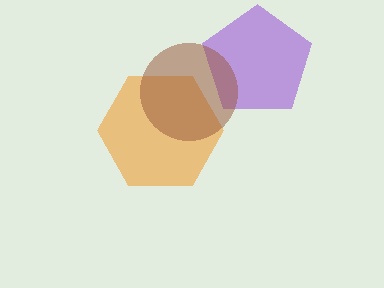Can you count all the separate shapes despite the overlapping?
Yes, there are 3 separate shapes.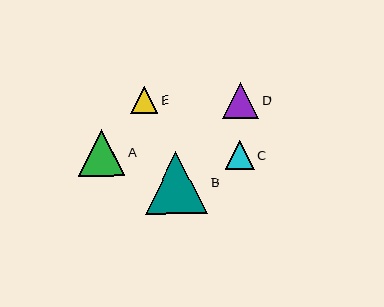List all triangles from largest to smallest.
From largest to smallest: B, A, D, C, E.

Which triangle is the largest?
Triangle B is the largest with a size of approximately 62 pixels.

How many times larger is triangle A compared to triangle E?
Triangle A is approximately 1.7 times the size of triangle E.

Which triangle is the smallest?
Triangle E is the smallest with a size of approximately 27 pixels.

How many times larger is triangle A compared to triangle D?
Triangle A is approximately 1.3 times the size of triangle D.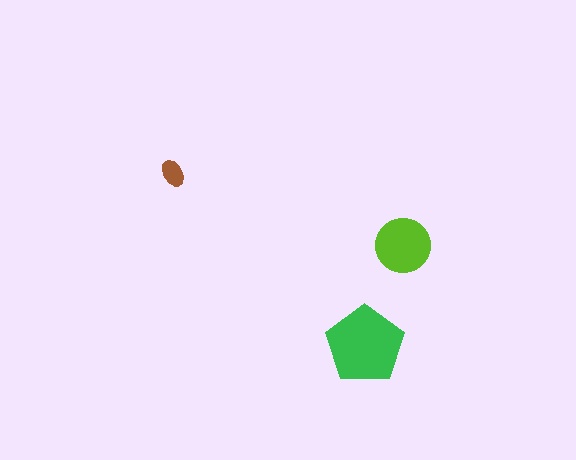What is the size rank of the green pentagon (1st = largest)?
1st.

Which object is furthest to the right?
The lime circle is rightmost.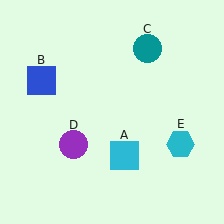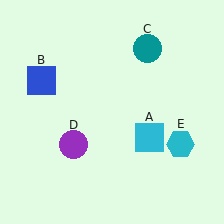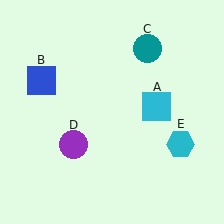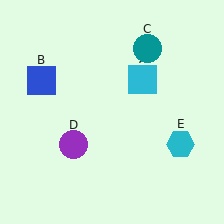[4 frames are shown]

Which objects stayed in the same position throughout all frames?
Blue square (object B) and teal circle (object C) and purple circle (object D) and cyan hexagon (object E) remained stationary.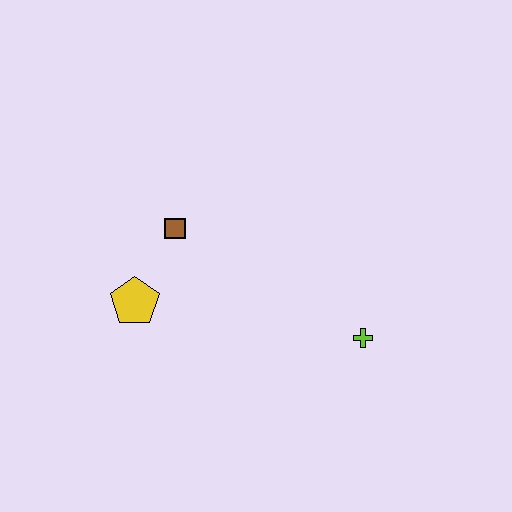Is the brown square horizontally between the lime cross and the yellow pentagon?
Yes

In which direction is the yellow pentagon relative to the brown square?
The yellow pentagon is below the brown square.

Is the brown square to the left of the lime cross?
Yes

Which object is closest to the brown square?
The yellow pentagon is closest to the brown square.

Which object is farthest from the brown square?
The lime cross is farthest from the brown square.